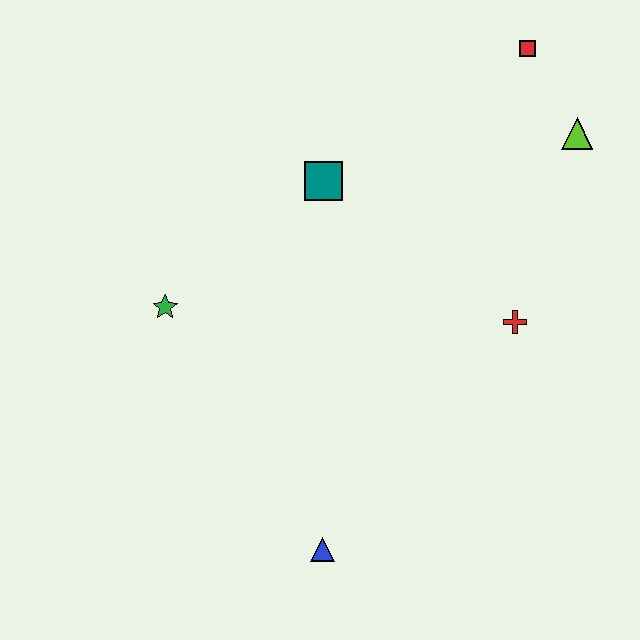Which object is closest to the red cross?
The lime triangle is closest to the red cross.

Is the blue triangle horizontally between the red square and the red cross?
No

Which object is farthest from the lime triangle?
The blue triangle is farthest from the lime triangle.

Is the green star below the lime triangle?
Yes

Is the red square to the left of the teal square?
No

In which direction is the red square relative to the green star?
The red square is to the right of the green star.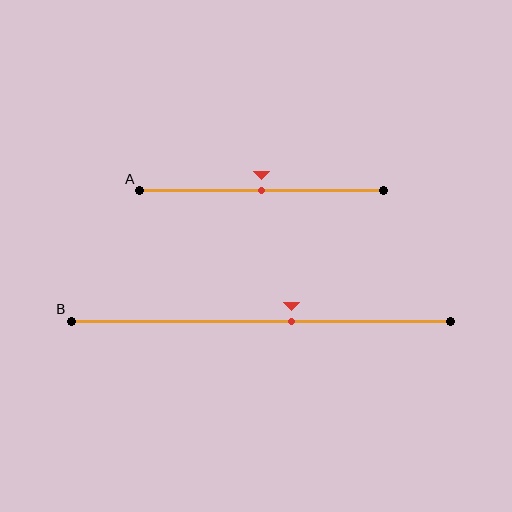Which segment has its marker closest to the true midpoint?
Segment A has its marker closest to the true midpoint.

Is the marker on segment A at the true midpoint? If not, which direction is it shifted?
Yes, the marker on segment A is at the true midpoint.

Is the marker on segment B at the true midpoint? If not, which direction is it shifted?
No, the marker on segment B is shifted to the right by about 8% of the segment length.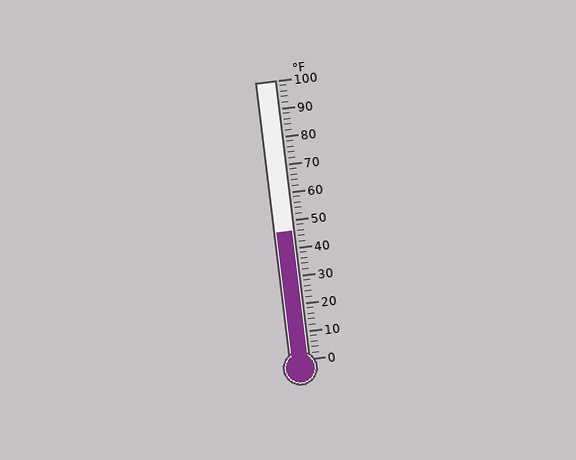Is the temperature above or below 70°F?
The temperature is below 70°F.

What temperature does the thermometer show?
The thermometer shows approximately 46°F.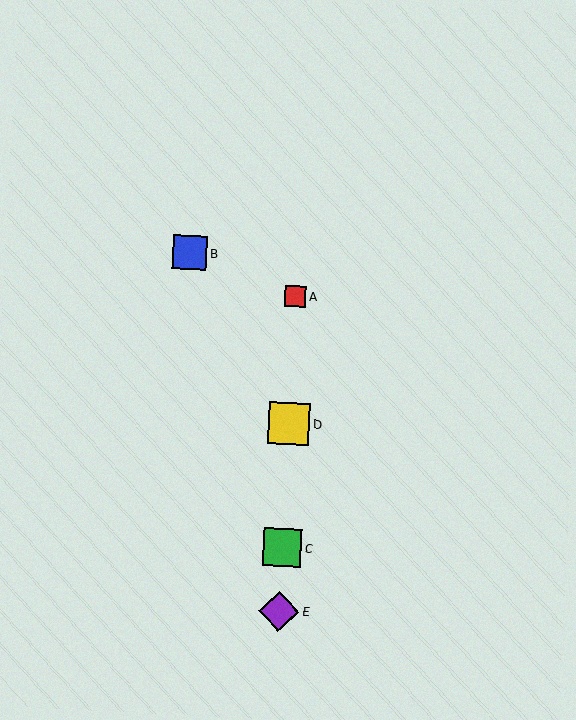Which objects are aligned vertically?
Objects A, C, D, E are aligned vertically.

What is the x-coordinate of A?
Object A is at x≈295.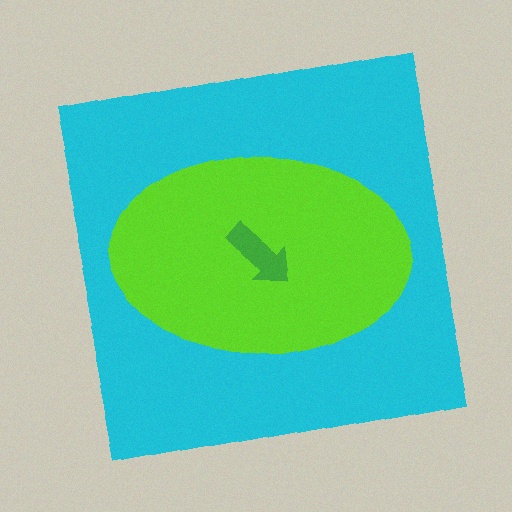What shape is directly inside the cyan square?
The lime ellipse.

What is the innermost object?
The green arrow.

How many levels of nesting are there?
3.